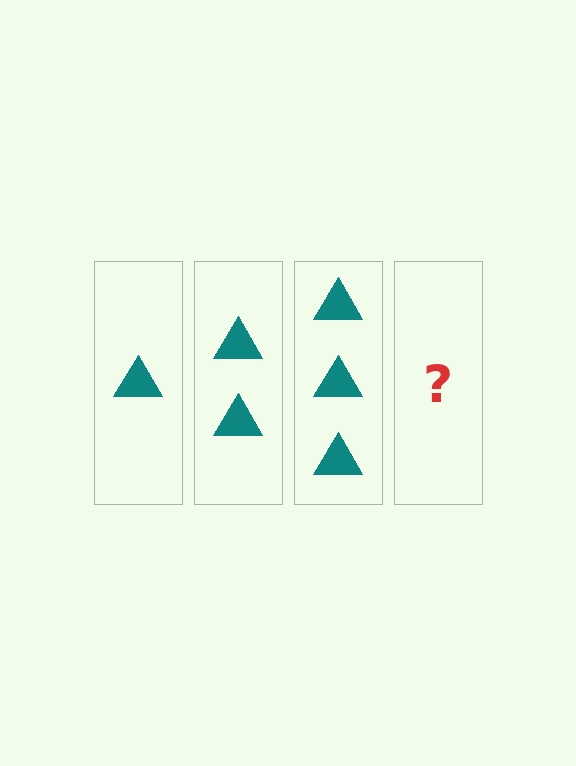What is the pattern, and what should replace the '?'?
The pattern is that each step adds one more triangle. The '?' should be 4 triangles.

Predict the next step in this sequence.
The next step is 4 triangles.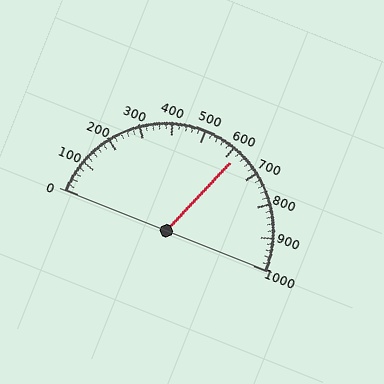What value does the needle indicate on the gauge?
The needle indicates approximately 620.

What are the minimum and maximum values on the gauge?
The gauge ranges from 0 to 1000.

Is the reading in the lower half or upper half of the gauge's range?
The reading is in the upper half of the range (0 to 1000).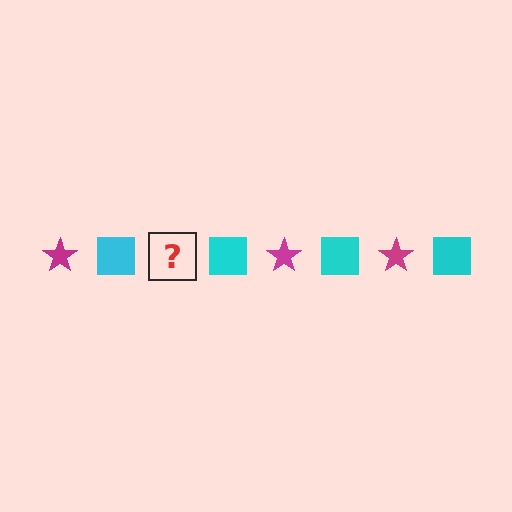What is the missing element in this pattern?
The missing element is a magenta star.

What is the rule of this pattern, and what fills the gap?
The rule is that the pattern alternates between magenta star and cyan square. The gap should be filled with a magenta star.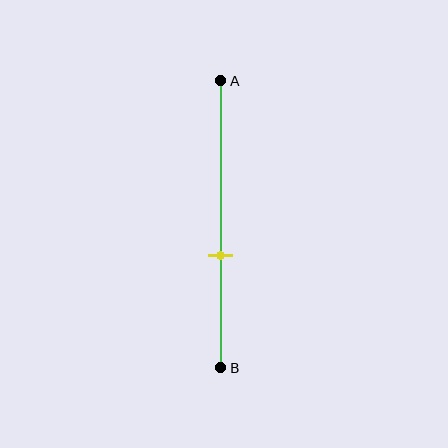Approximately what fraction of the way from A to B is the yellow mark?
The yellow mark is approximately 60% of the way from A to B.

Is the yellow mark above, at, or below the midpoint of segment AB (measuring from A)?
The yellow mark is below the midpoint of segment AB.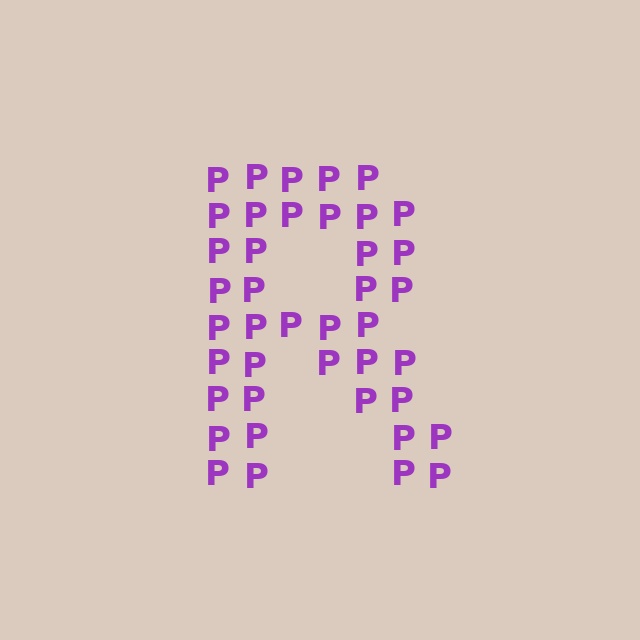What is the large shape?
The large shape is the letter R.